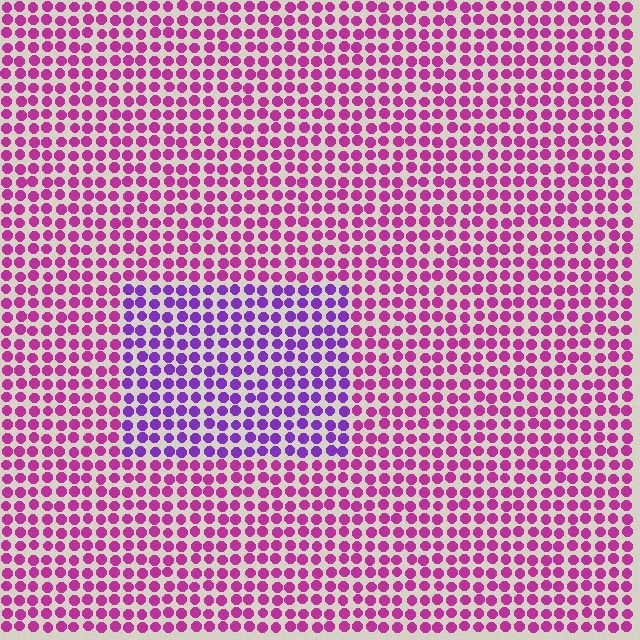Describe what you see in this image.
The image is filled with small magenta elements in a uniform arrangement. A rectangle-shaped region is visible where the elements are tinted to a slightly different hue, forming a subtle color boundary.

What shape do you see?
I see a rectangle.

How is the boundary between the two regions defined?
The boundary is defined purely by a slight shift in hue (about 40 degrees). Spacing, size, and orientation are identical on both sides.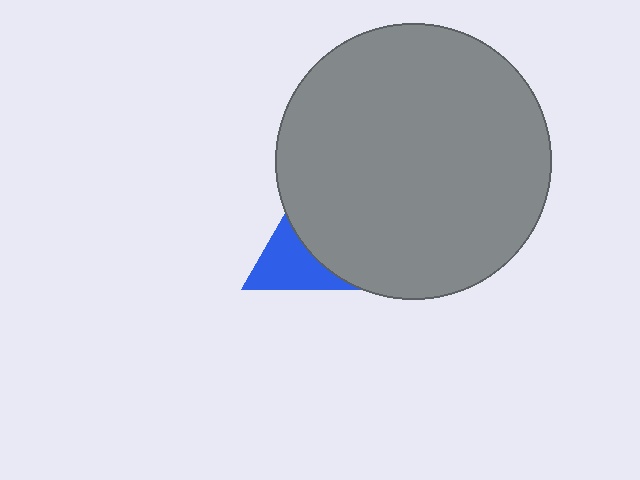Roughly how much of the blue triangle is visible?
About half of it is visible (roughly 45%).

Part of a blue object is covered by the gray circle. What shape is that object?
It is a triangle.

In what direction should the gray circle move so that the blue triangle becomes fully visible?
The gray circle should move right. That is the shortest direction to clear the overlap and leave the blue triangle fully visible.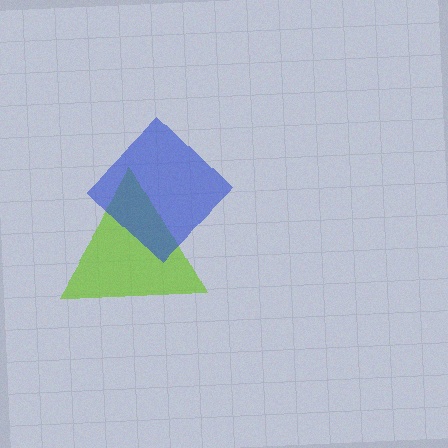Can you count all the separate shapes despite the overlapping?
Yes, there are 2 separate shapes.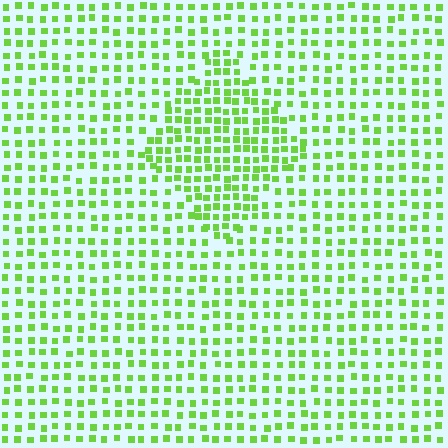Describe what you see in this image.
The image contains small lime elements arranged at two different densities. A diamond-shaped region is visible where the elements are more densely packed than the surrounding area.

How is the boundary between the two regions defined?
The boundary is defined by a change in element density (approximately 1.6x ratio). All elements are the same color, size, and shape.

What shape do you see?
I see a diamond.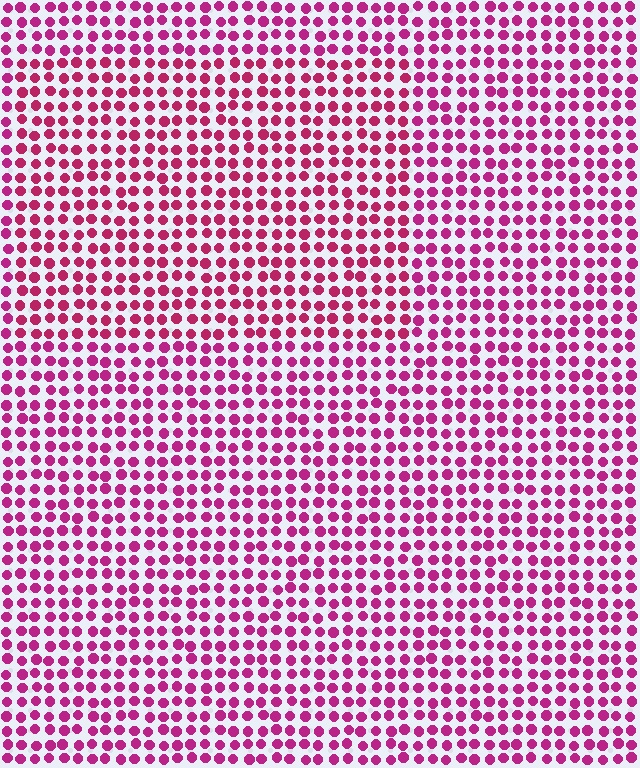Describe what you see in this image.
The image is filled with small magenta elements in a uniform arrangement. A rectangle-shaped region is visible where the elements are tinted to a slightly different hue, forming a subtle color boundary.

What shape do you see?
I see a rectangle.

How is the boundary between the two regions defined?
The boundary is defined purely by a slight shift in hue (about 15 degrees). Spacing, size, and orientation are identical on both sides.